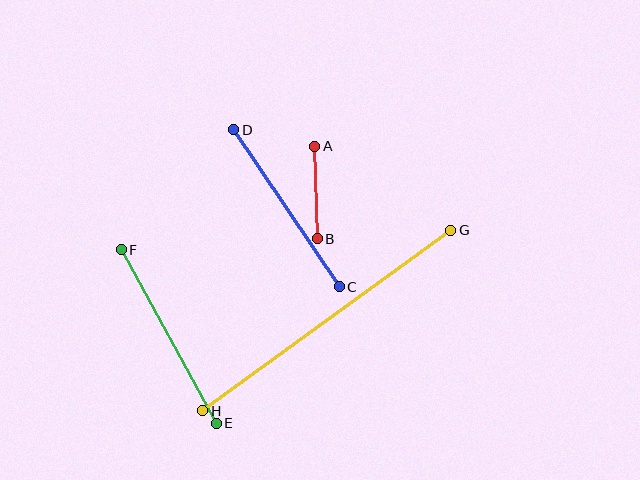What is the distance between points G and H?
The distance is approximately 307 pixels.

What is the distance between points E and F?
The distance is approximately 198 pixels.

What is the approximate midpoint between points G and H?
The midpoint is at approximately (327, 321) pixels.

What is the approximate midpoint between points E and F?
The midpoint is at approximately (169, 337) pixels.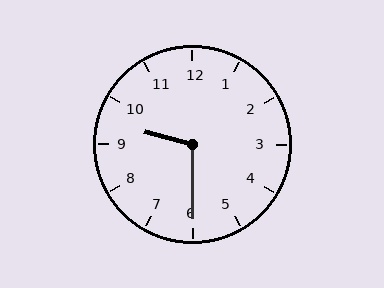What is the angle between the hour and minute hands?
Approximately 105 degrees.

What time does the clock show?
9:30.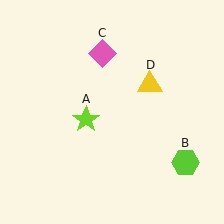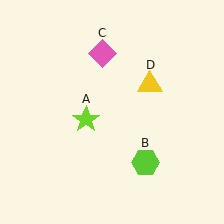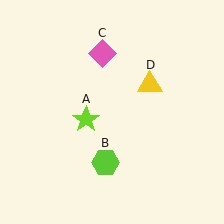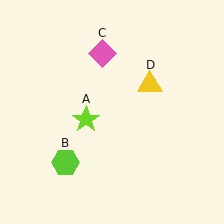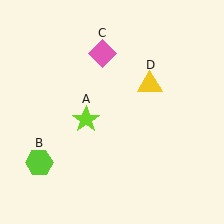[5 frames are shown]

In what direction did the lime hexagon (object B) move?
The lime hexagon (object B) moved left.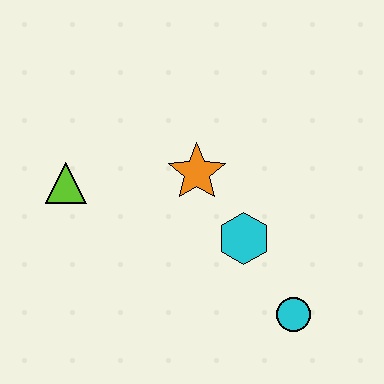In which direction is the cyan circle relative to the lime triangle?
The cyan circle is to the right of the lime triangle.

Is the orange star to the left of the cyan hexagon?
Yes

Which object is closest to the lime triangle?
The orange star is closest to the lime triangle.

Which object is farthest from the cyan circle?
The lime triangle is farthest from the cyan circle.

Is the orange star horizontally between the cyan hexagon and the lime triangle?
Yes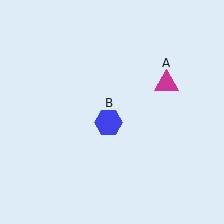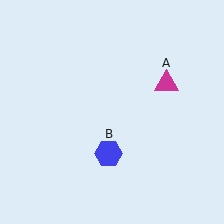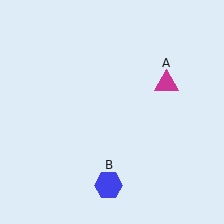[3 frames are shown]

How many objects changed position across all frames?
1 object changed position: blue hexagon (object B).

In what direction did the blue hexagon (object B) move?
The blue hexagon (object B) moved down.